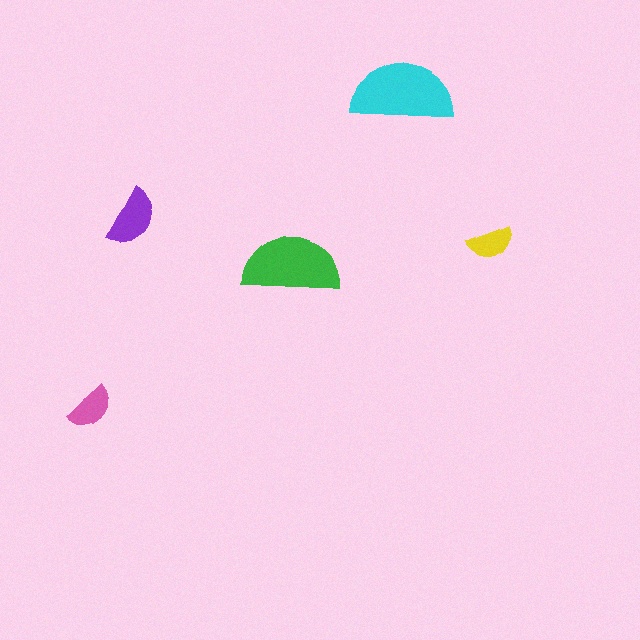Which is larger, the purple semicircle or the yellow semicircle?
The purple one.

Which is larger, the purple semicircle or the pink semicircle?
The purple one.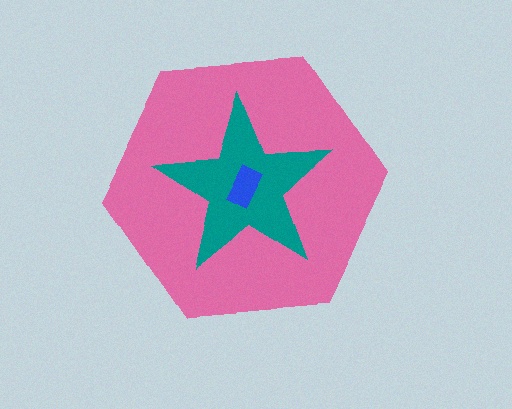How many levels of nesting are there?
3.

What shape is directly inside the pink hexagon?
The teal star.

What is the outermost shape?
The pink hexagon.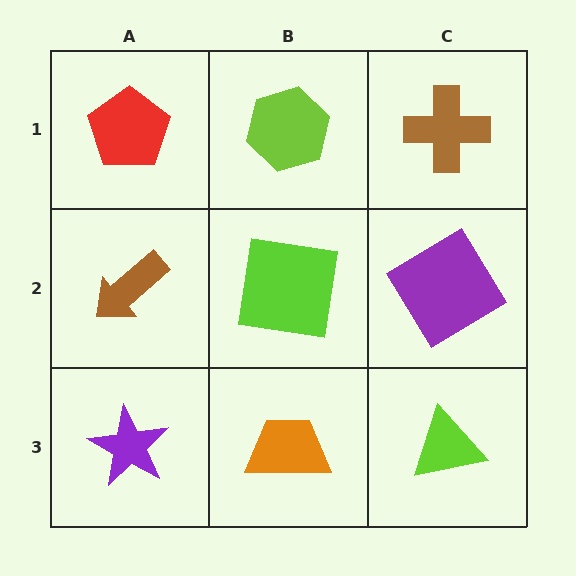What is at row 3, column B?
An orange trapezoid.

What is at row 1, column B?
A lime hexagon.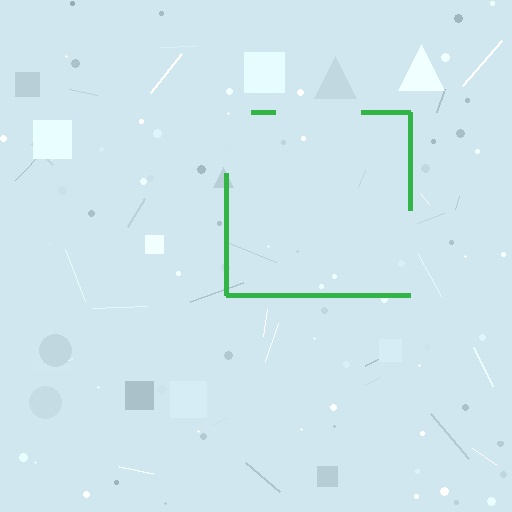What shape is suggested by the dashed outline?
The dashed outline suggests a square.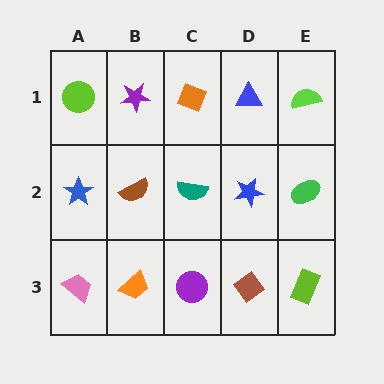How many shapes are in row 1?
5 shapes.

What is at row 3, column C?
A purple circle.